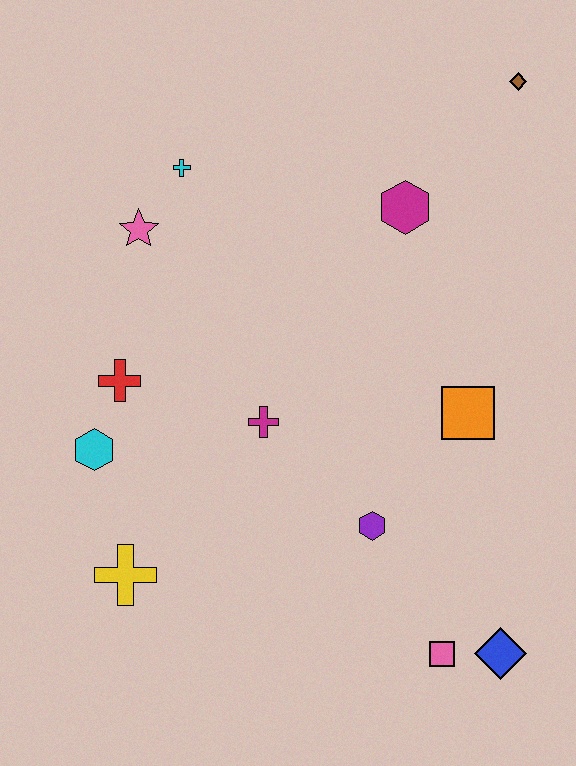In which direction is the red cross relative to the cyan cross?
The red cross is below the cyan cross.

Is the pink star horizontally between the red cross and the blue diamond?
Yes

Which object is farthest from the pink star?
The blue diamond is farthest from the pink star.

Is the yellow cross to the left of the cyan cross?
Yes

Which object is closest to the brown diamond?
The magenta hexagon is closest to the brown diamond.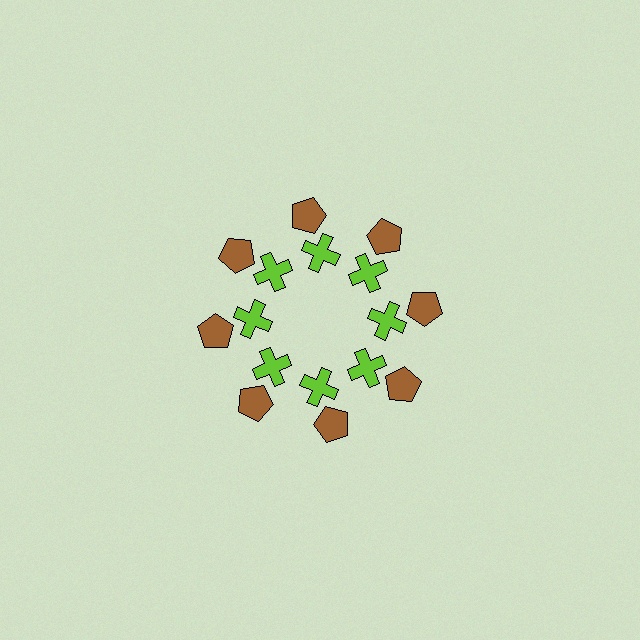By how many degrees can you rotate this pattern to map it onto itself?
The pattern maps onto itself every 45 degrees of rotation.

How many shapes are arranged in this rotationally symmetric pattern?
There are 16 shapes, arranged in 8 groups of 2.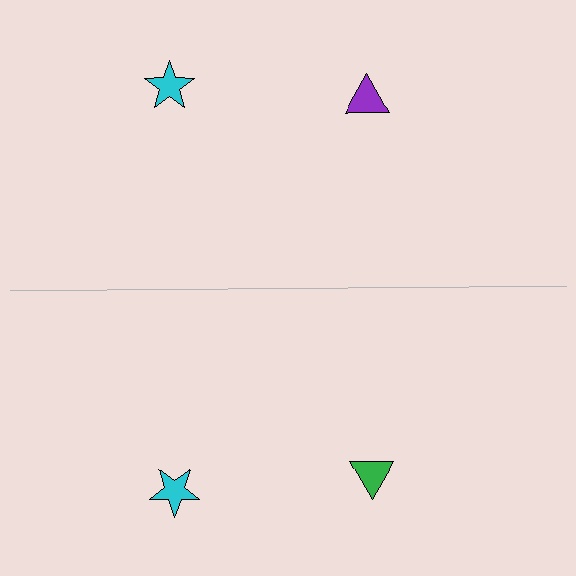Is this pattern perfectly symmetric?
No, the pattern is not perfectly symmetric. The green triangle on the bottom side breaks the symmetry — its mirror counterpart is purple.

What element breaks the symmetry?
The green triangle on the bottom side breaks the symmetry — its mirror counterpart is purple.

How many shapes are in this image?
There are 4 shapes in this image.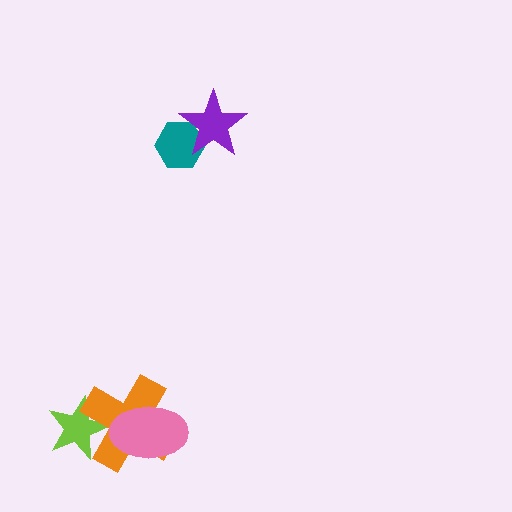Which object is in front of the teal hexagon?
The purple star is in front of the teal hexagon.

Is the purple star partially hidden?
No, no other shape covers it.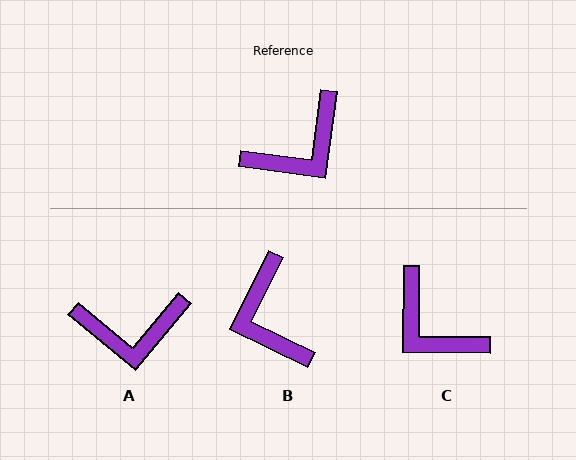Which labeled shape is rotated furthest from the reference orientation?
B, about 108 degrees away.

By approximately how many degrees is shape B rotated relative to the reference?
Approximately 108 degrees clockwise.